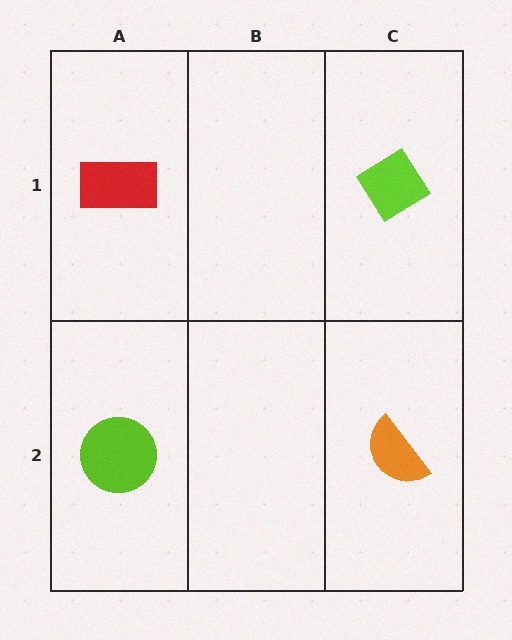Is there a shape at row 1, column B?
No, that cell is empty.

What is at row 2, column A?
A lime circle.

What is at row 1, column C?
A lime diamond.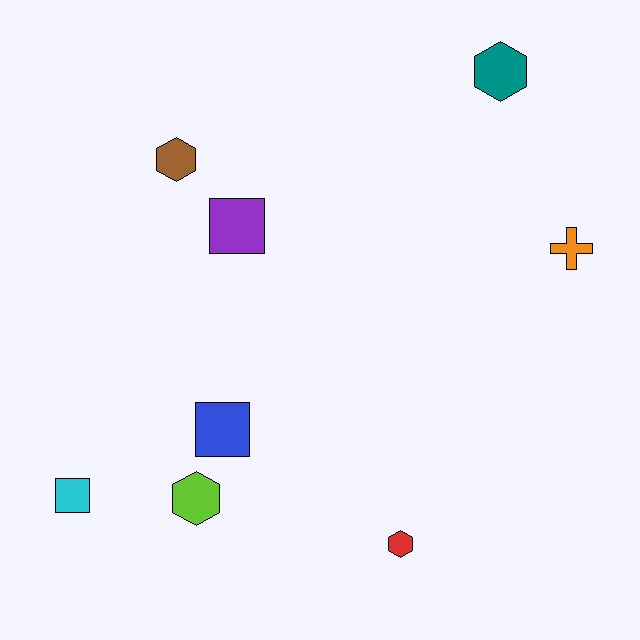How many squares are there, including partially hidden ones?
There are 3 squares.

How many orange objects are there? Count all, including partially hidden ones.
There is 1 orange object.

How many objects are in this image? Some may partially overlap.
There are 8 objects.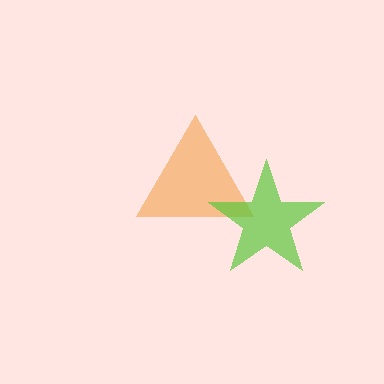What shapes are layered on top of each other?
The layered shapes are: an orange triangle, a lime star.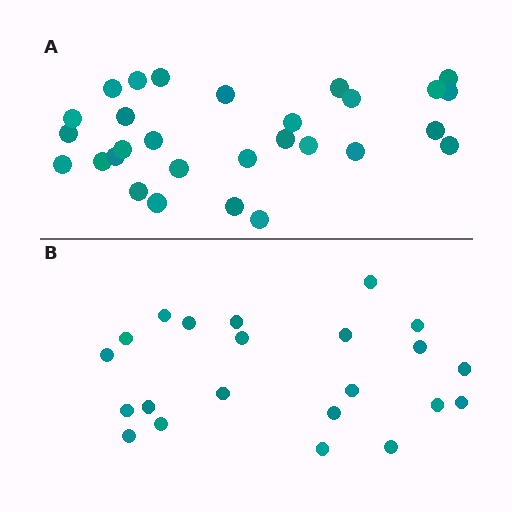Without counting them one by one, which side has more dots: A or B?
Region A (the top region) has more dots.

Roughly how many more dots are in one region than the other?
Region A has roughly 8 or so more dots than region B.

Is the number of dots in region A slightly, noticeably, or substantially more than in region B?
Region A has noticeably more, but not dramatically so. The ratio is roughly 1.3 to 1.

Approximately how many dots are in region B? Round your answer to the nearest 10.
About 20 dots. (The exact count is 22, which rounds to 20.)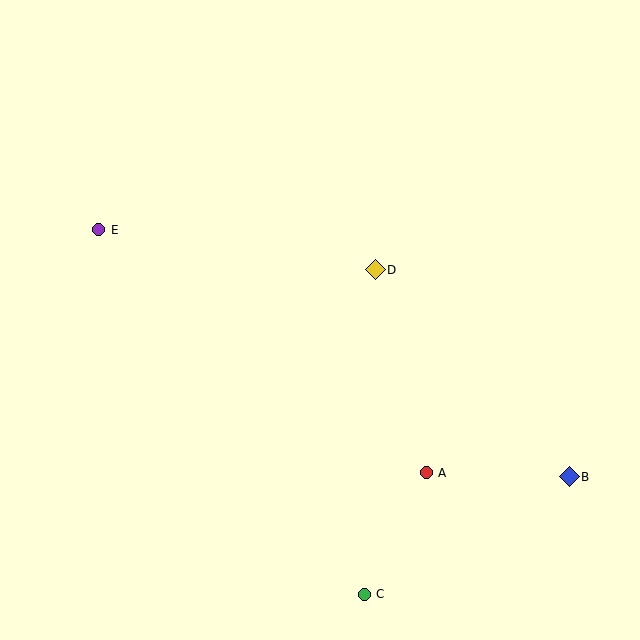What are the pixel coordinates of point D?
Point D is at (375, 270).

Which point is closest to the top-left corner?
Point E is closest to the top-left corner.